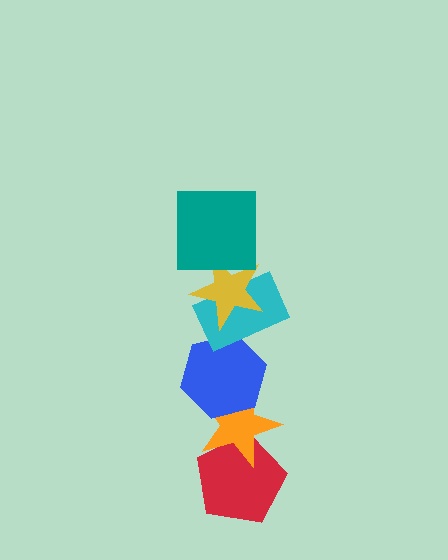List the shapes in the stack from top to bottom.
From top to bottom: the teal square, the yellow star, the cyan rectangle, the blue hexagon, the orange star, the red pentagon.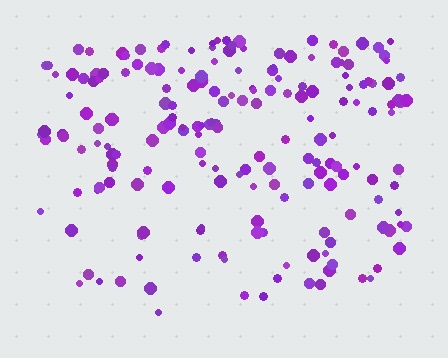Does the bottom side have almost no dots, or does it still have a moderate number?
Still a moderate number, just noticeably fewer than the top.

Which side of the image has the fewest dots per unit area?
The bottom.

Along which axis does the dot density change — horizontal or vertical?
Vertical.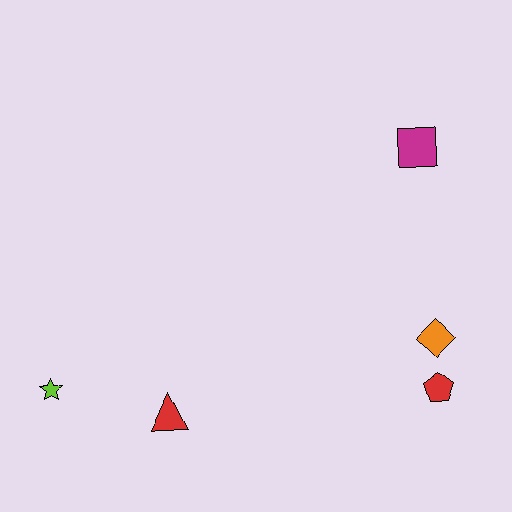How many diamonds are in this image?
There is 1 diamond.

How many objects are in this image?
There are 5 objects.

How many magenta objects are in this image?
There is 1 magenta object.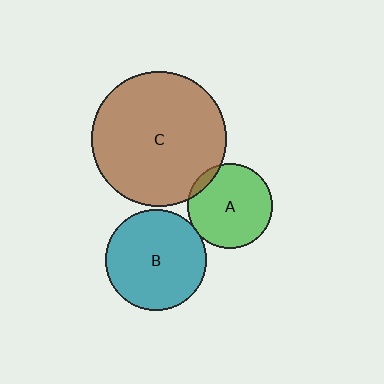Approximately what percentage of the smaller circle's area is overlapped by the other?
Approximately 5%.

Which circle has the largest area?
Circle C (brown).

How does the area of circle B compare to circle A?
Approximately 1.4 times.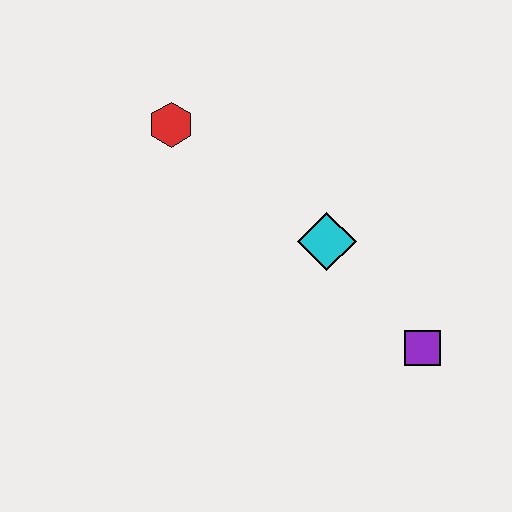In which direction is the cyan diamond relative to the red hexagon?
The cyan diamond is to the right of the red hexagon.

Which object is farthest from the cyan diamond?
The red hexagon is farthest from the cyan diamond.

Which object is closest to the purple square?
The cyan diamond is closest to the purple square.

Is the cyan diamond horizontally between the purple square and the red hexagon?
Yes